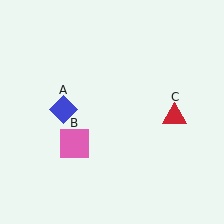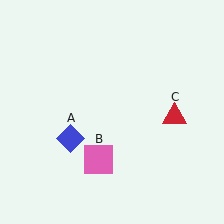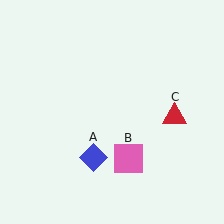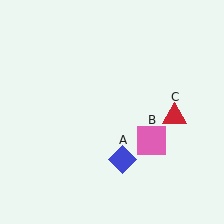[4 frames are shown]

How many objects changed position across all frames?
2 objects changed position: blue diamond (object A), pink square (object B).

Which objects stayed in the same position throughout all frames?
Red triangle (object C) remained stationary.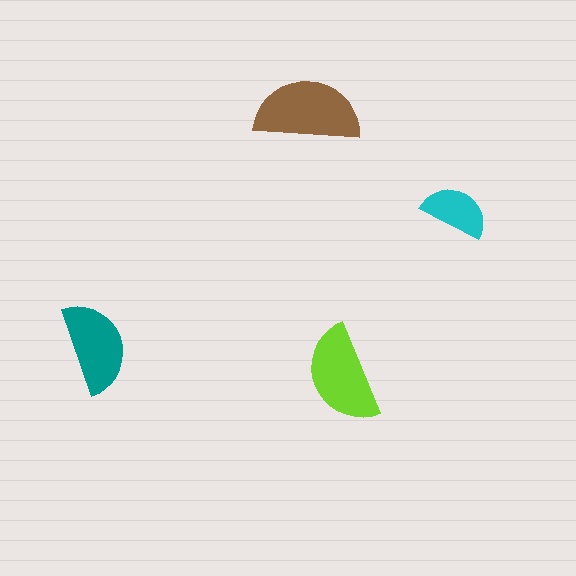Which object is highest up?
The brown semicircle is topmost.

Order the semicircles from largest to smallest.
the brown one, the lime one, the teal one, the cyan one.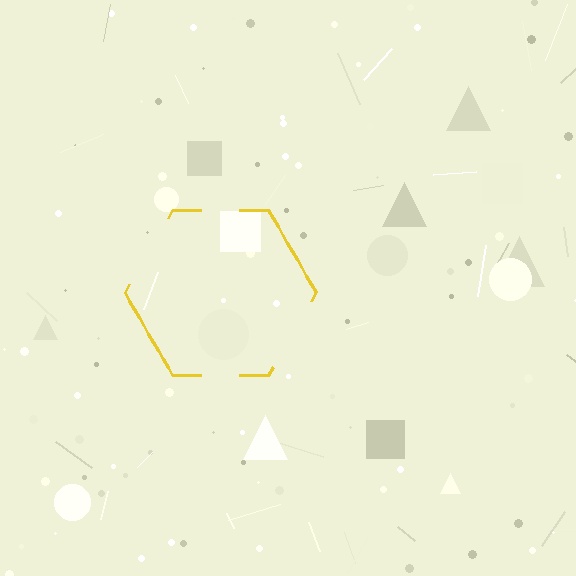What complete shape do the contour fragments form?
The contour fragments form a hexagon.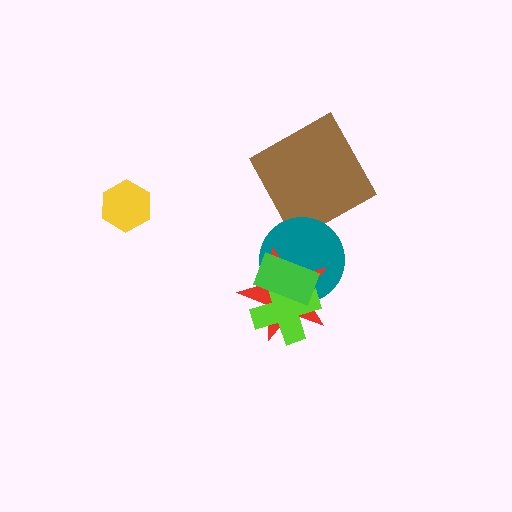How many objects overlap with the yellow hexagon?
0 objects overlap with the yellow hexagon.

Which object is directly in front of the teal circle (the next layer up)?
The red star is directly in front of the teal circle.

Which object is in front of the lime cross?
The green rectangle is in front of the lime cross.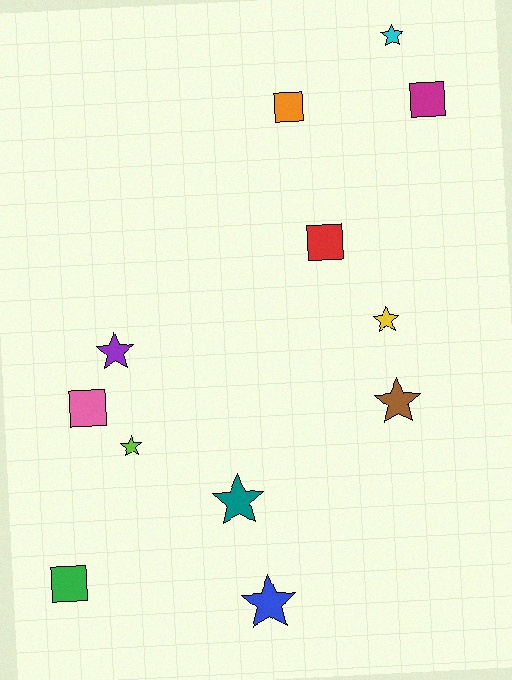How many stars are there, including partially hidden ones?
There are 7 stars.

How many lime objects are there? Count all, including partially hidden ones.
There is 1 lime object.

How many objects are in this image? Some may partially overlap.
There are 12 objects.